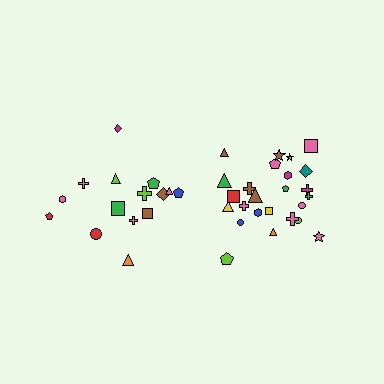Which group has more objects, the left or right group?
The right group.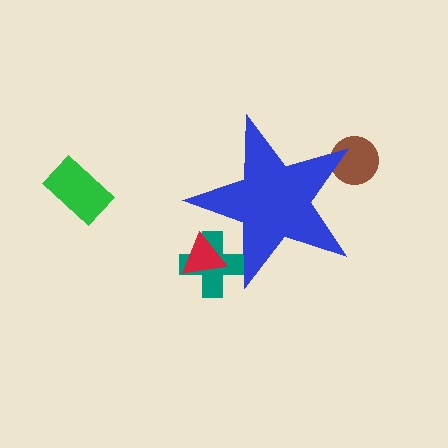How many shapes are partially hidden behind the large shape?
3 shapes are partially hidden.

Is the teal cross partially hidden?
Yes, the teal cross is partially hidden behind the blue star.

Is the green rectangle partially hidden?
No, the green rectangle is fully visible.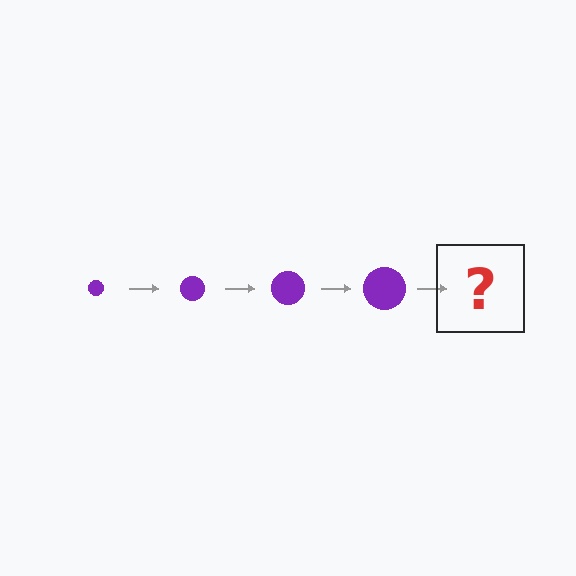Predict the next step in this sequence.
The next step is a purple circle, larger than the previous one.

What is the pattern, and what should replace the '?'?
The pattern is that the circle gets progressively larger each step. The '?' should be a purple circle, larger than the previous one.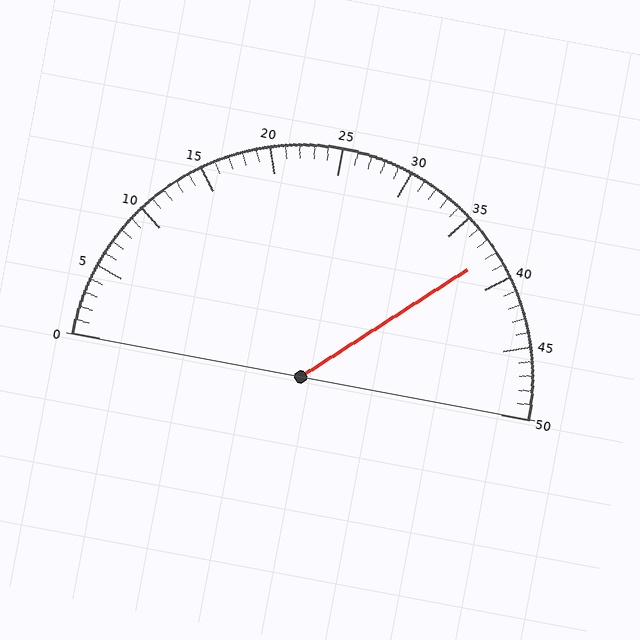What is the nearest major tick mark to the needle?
The nearest major tick mark is 40.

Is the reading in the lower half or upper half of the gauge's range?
The reading is in the upper half of the range (0 to 50).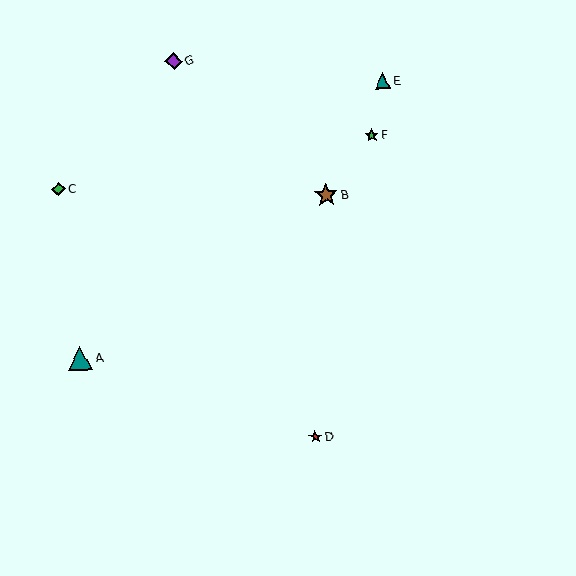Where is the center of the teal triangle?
The center of the teal triangle is at (80, 359).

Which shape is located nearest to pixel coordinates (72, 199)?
The green diamond (labeled C) at (59, 189) is nearest to that location.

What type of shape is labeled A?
Shape A is a teal triangle.